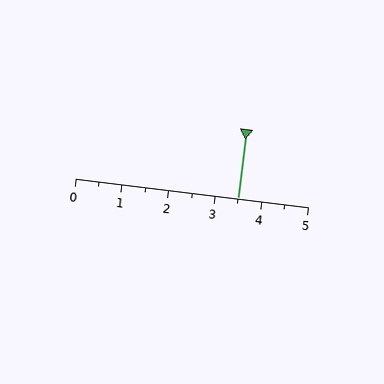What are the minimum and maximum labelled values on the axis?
The axis runs from 0 to 5.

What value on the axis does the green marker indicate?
The marker indicates approximately 3.5.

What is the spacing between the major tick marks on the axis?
The major ticks are spaced 1 apart.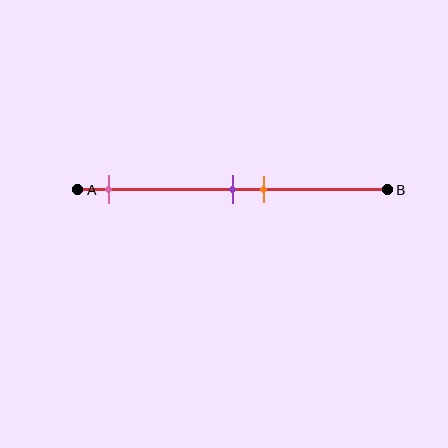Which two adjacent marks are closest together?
The purple and orange marks are the closest adjacent pair.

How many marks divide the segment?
There are 3 marks dividing the segment.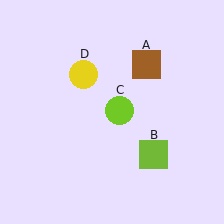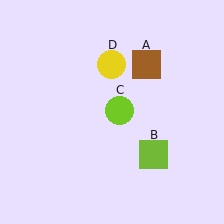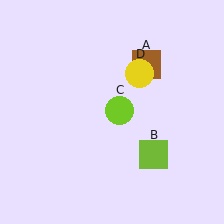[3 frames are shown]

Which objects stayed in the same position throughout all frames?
Brown square (object A) and lime square (object B) and lime circle (object C) remained stationary.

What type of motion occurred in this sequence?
The yellow circle (object D) rotated clockwise around the center of the scene.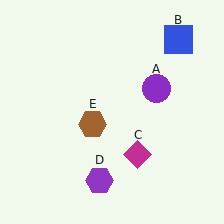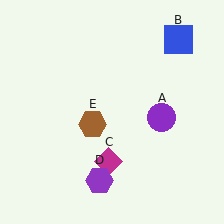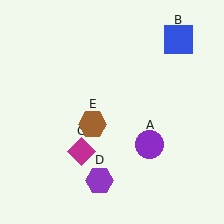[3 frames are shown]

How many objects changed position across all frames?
2 objects changed position: purple circle (object A), magenta diamond (object C).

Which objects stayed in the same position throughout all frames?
Blue square (object B) and purple hexagon (object D) and brown hexagon (object E) remained stationary.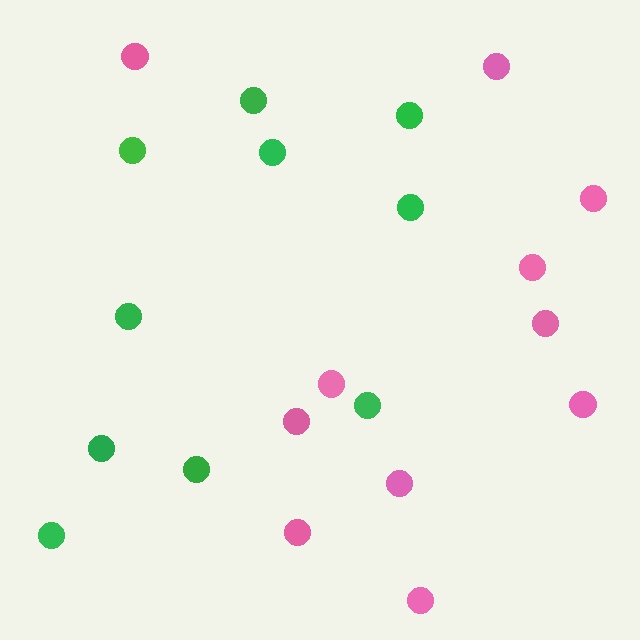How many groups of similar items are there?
There are 2 groups: one group of green circles (10) and one group of pink circles (11).